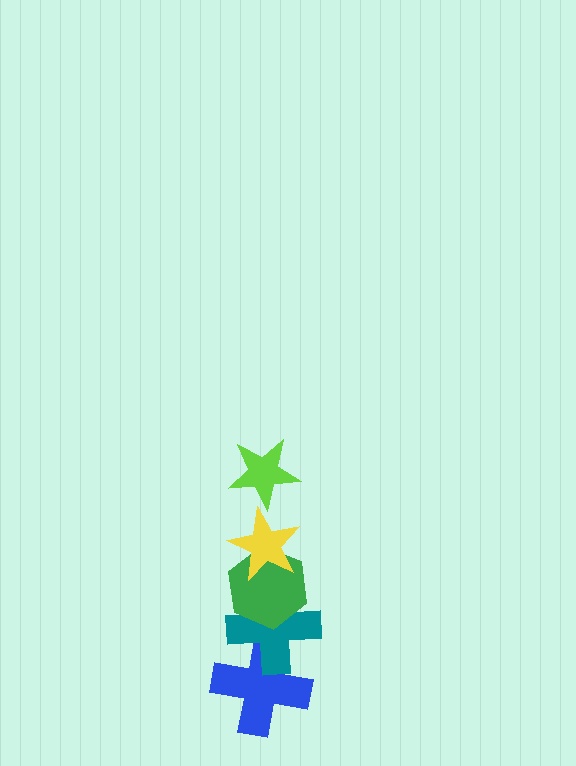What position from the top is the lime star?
The lime star is 1st from the top.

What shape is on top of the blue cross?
The teal cross is on top of the blue cross.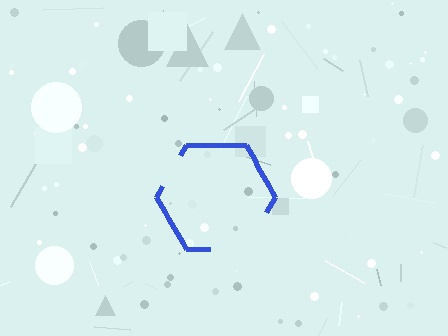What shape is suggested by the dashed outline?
The dashed outline suggests a hexagon.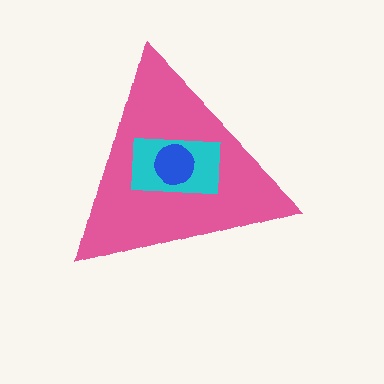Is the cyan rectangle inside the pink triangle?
Yes.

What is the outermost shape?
The pink triangle.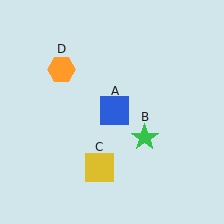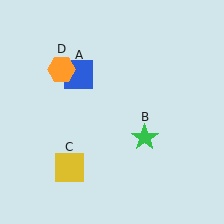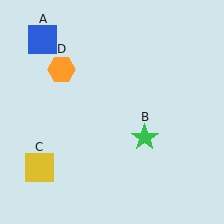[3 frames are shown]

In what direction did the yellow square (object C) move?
The yellow square (object C) moved left.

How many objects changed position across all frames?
2 objects changed position: blue square (object A), yellow square (object C).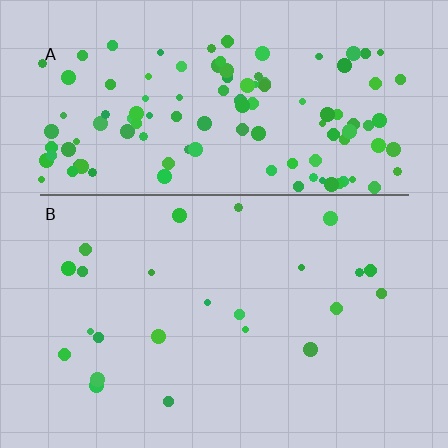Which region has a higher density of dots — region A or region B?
A (the top).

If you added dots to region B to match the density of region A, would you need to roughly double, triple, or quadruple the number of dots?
Approximately quadruple.